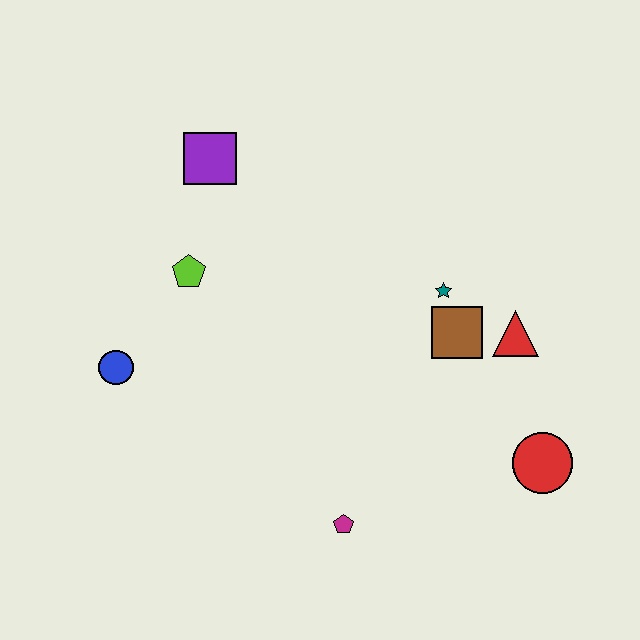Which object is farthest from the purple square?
The red circle is farthest from the purple square.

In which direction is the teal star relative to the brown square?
The teal star is above the brown square.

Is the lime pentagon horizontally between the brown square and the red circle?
No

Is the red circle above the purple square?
No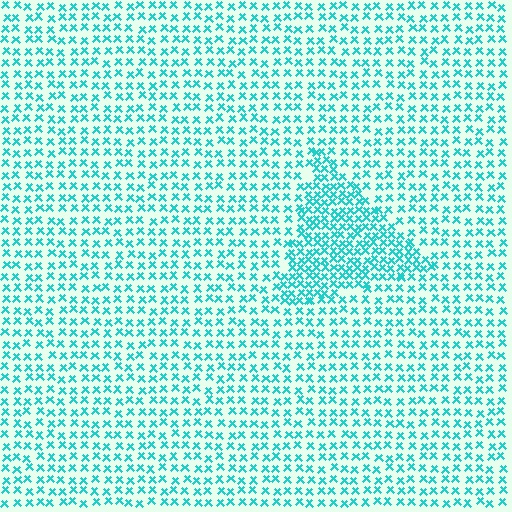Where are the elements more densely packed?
The elements are more densely packed inside the triangle boundary.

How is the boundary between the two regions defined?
The boundary is defined by a change in element density (approximately 1.9x ratio). All elements are the same color, size, and shape.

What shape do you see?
I see a triangle.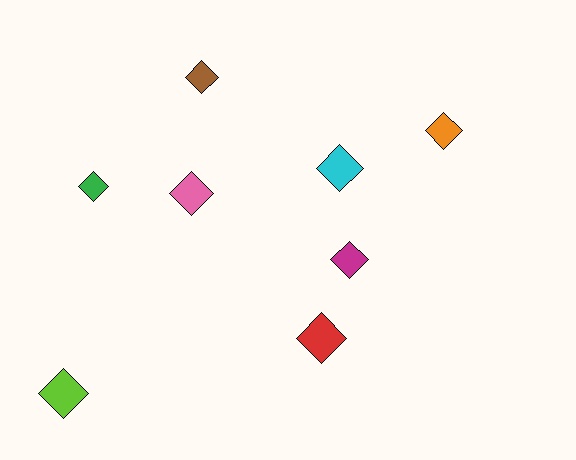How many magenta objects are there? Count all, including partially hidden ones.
There is 1 magenta object.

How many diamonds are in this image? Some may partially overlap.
There are 8 diamonds.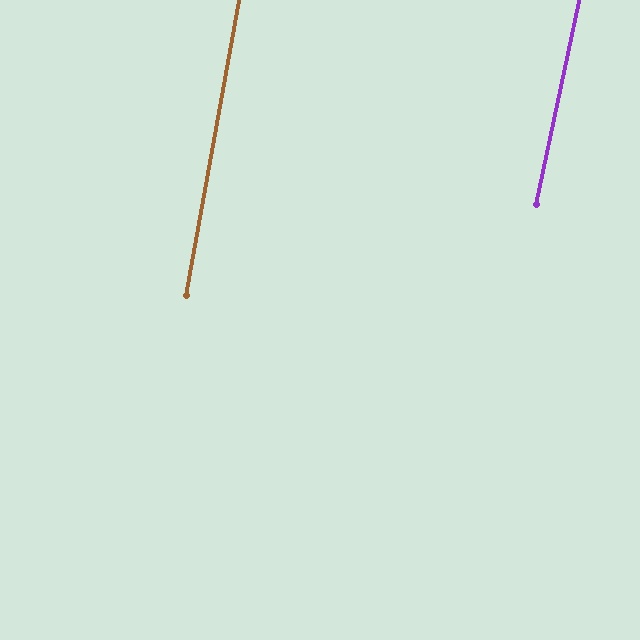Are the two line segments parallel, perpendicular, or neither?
Parallel — their directions differ by only 1.9°.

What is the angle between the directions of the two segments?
Approximately 2 degrees.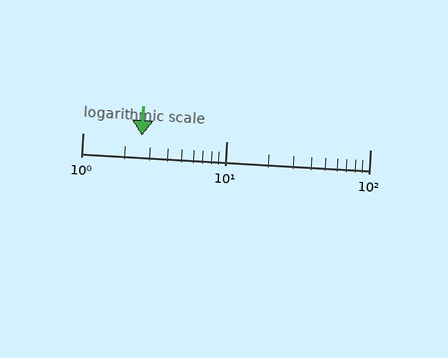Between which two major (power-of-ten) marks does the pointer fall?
The pointer is between 1 and 10.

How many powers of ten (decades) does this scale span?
The scale spans 2 decades, from 1 to 100.